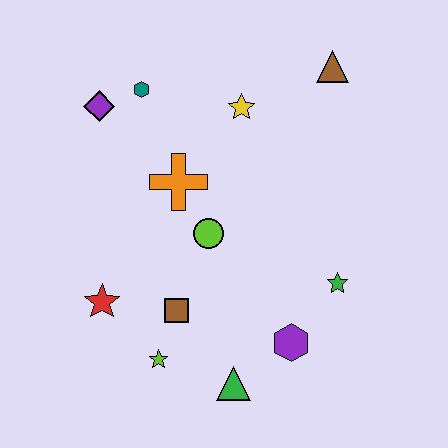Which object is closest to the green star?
The purple hexagon is closest to the green star.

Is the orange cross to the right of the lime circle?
No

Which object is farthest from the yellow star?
The green triangle is farthest from the yellow star.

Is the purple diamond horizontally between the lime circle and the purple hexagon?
No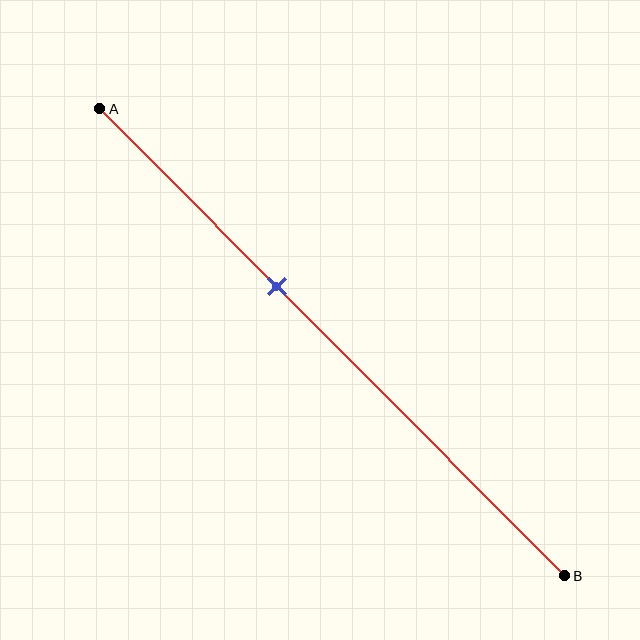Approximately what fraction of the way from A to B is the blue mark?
The blue mark is approximately 40% of the way from A to B.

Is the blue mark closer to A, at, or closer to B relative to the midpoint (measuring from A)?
The blue mark is closer to point A than the midpoint of segment AB.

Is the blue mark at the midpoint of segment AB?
No, the mark is at about 40% from A, not at the 50% midpoint.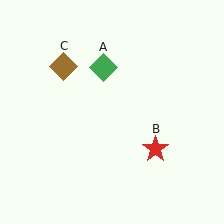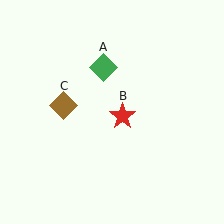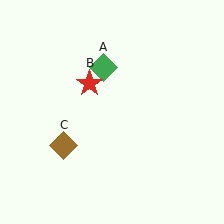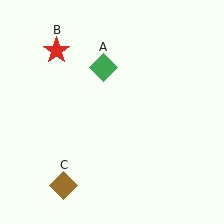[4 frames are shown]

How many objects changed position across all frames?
2 objects changed position: red star (object B), brown diamond (object C).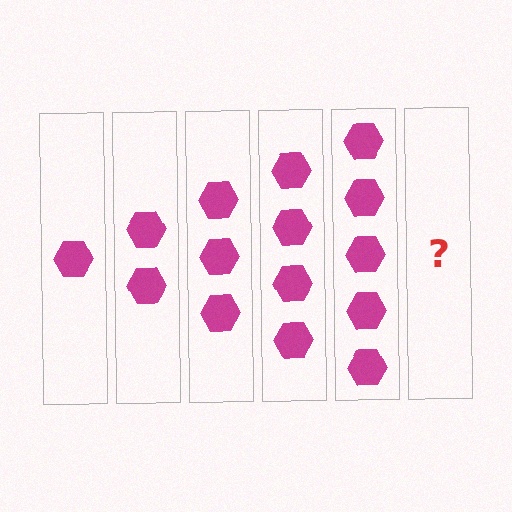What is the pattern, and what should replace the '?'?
The pattern is that each step adds one more hexagon. The '?' should be 6 hexagons.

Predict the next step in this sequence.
The next step is 6 hexagons.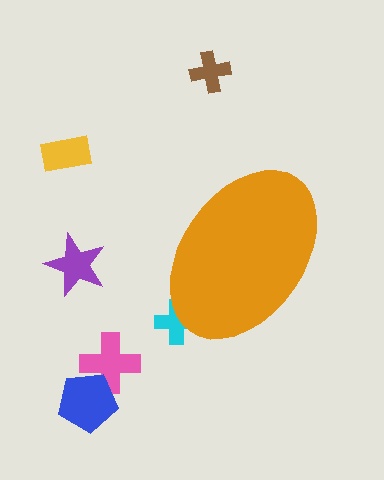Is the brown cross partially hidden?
No, the brown cross is fully visible.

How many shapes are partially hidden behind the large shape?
1 shape is partially hidden.